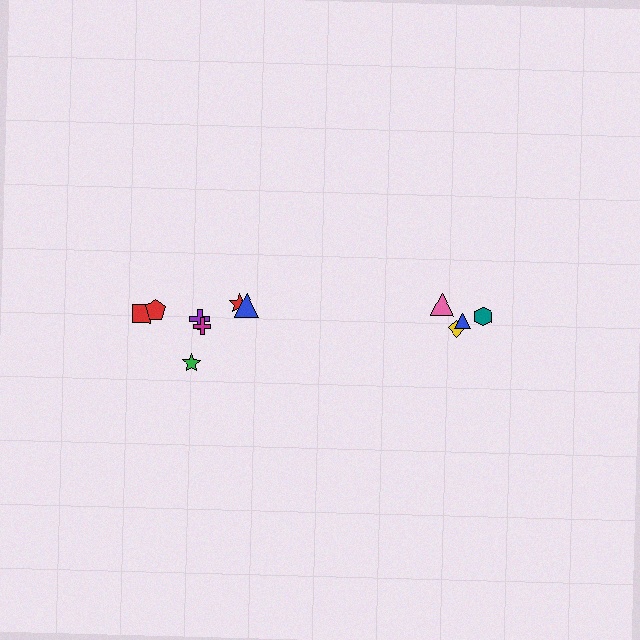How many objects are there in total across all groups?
There are 11 objects.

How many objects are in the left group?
There are 7 objects.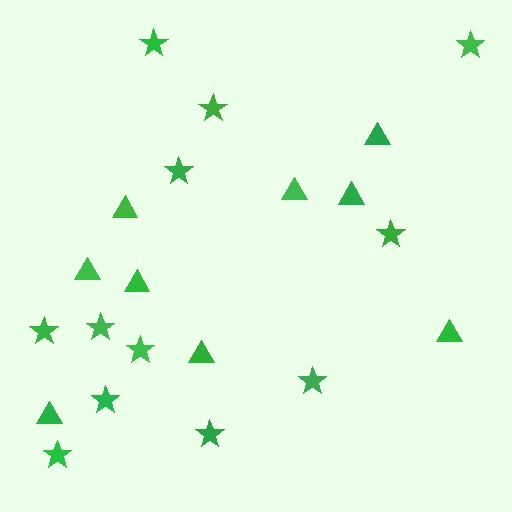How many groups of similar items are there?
There are 2 groups: one group of stars (12) and one group of triangles (9).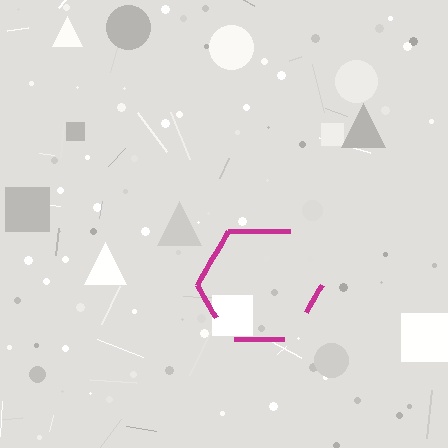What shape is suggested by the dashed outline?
The dashed outline suggests a hexagon.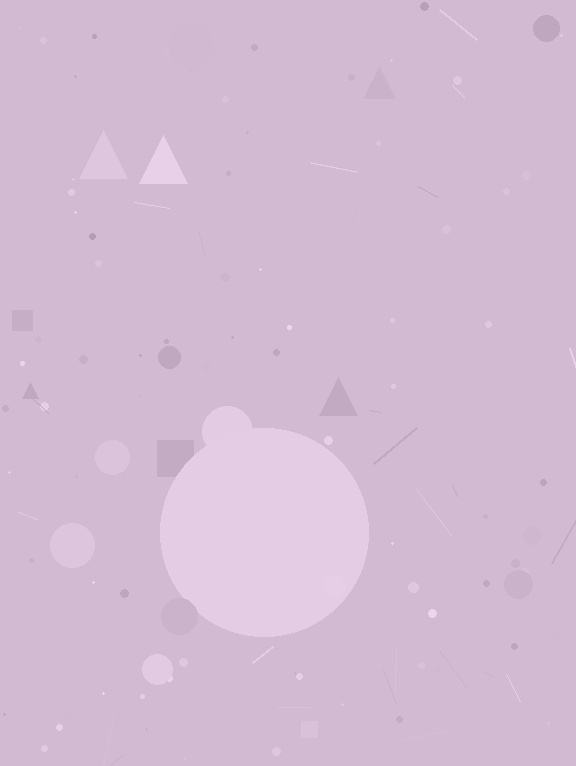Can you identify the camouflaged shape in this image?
The camouflaged shape is a circle.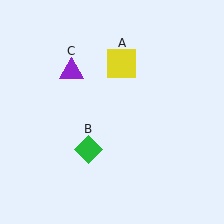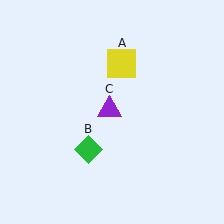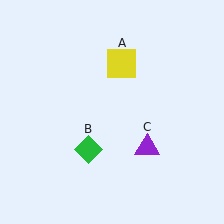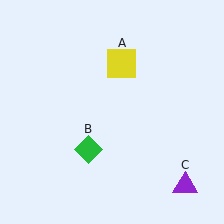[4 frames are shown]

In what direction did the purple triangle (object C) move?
The purple triangle (object C) moved down and to the right.